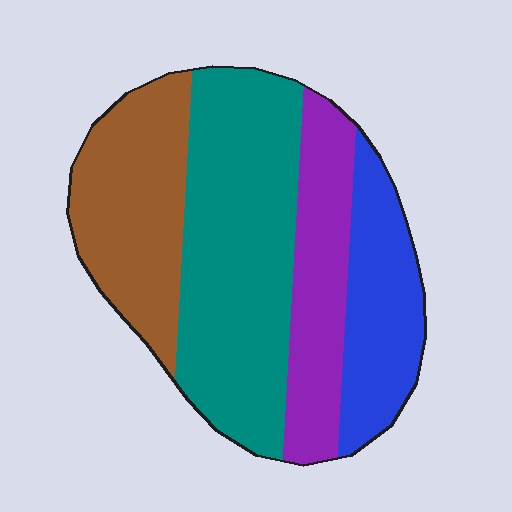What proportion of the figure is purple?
Purple takes up about one fifth (1/5) of the figure.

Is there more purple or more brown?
Brown.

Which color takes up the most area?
Teal, at roughly 40%.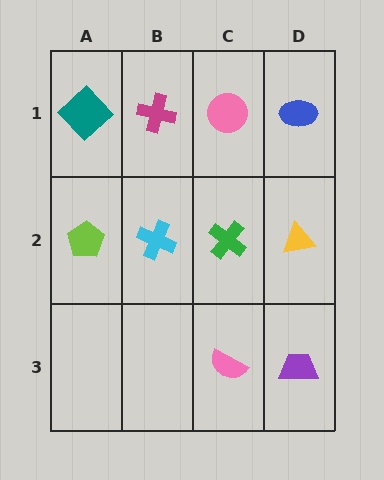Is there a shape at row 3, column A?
No, that cell is empty.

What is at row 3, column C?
A pink semicircle.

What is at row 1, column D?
A blue ellipse.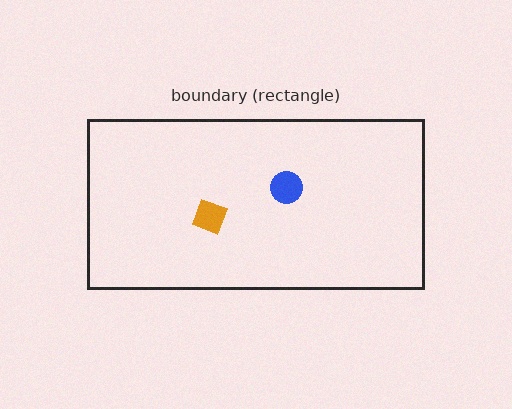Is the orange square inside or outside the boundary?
Inside.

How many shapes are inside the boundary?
2 inside, 0 outside.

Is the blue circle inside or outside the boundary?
Inside.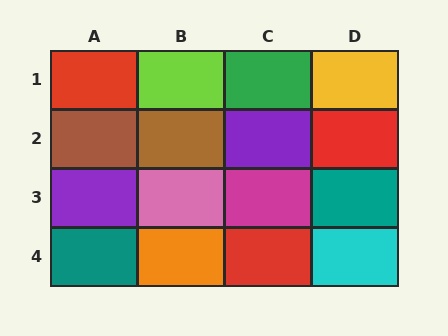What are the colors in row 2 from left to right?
Brown, brown, purple, red.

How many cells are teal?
2 cells are teal.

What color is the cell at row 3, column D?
Teal.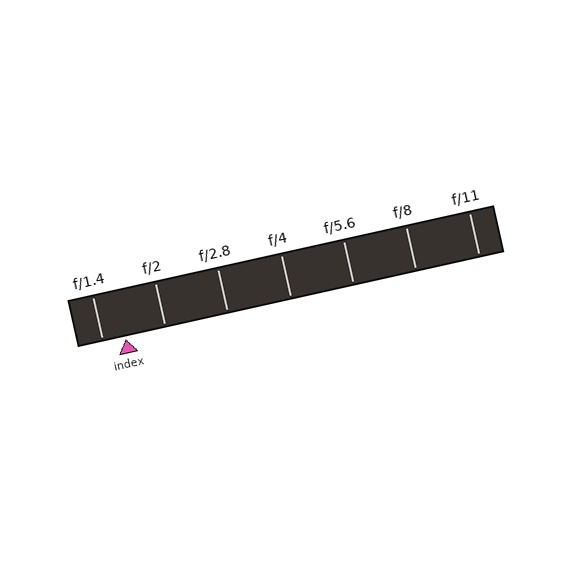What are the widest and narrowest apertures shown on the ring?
The widest aperture shown is f/1.4 and the narrowest is f/11.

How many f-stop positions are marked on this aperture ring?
There are 7 f-stop positions marked.